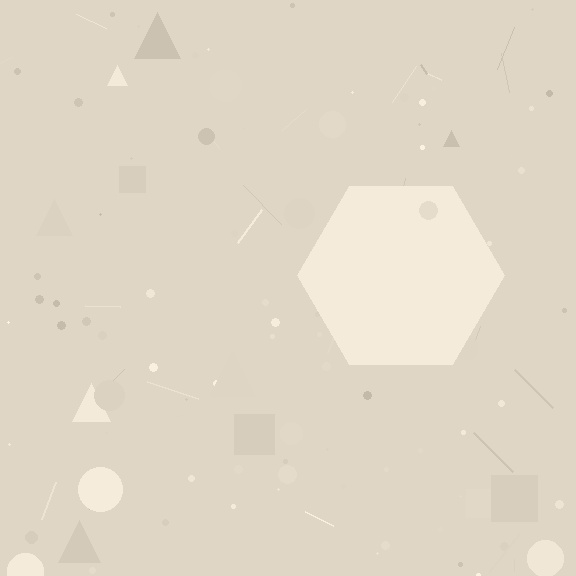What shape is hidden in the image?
A hexagon is hidden in the image.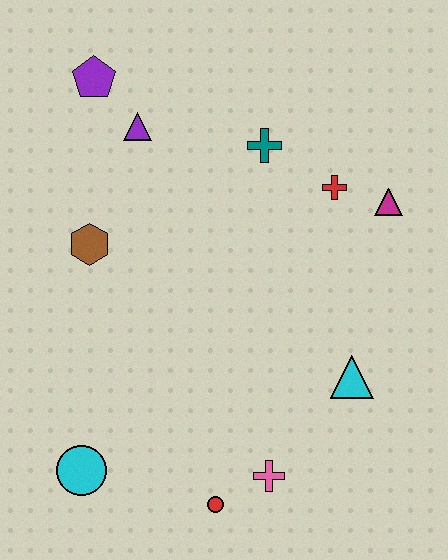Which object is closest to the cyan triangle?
The pink cross is closest to the cyan triangle.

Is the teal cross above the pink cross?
Yes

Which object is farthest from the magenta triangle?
The cyan circle is farthest from the magenta triangle.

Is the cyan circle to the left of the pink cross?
Yes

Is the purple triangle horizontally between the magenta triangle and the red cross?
No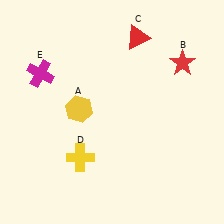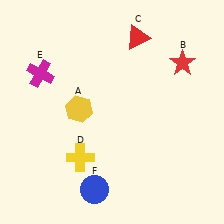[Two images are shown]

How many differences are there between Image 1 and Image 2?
There is 1 difference between the two images.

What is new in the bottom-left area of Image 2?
A blue circle (F) was added in the bottom-left area of Image 2.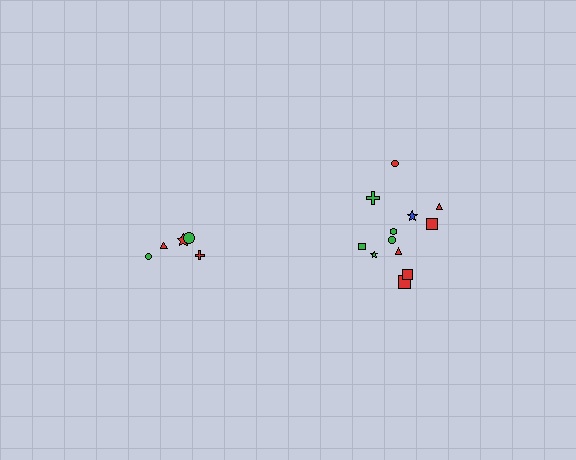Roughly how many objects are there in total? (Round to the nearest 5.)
Roughly 15 objects in total.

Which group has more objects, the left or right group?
The right group.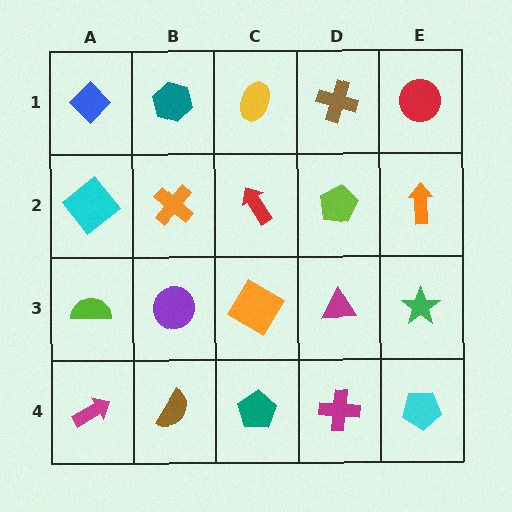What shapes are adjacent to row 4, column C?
An orange diamond (row 3, column C), a brown semicircle (row 4, column B), a magenta cross (row 4, column D).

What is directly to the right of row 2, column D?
An orange arrow.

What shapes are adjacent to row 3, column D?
A lime pentagon (row 2, column D), a magenta cross (row 4, column D), an orange diamond (row 3, column C), a green star (row 3, column E).